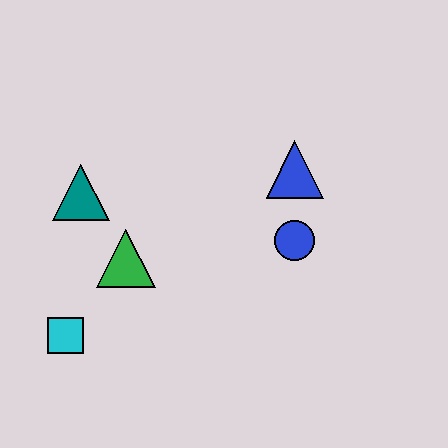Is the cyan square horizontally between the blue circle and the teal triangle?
No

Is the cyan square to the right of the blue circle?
No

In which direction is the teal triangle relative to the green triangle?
The teal triangle is above the green triangle.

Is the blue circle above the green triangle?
Yes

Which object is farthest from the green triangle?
The blue triangle is farthest from the green triangle.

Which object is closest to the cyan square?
The green triangle is closest to the cyan square.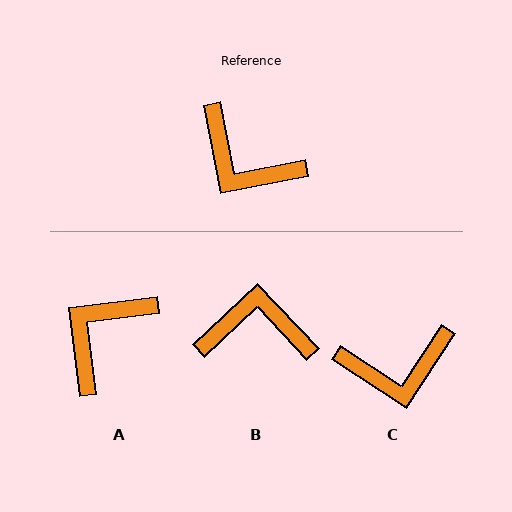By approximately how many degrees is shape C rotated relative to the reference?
Approximately 46 degrees counter-clockwise.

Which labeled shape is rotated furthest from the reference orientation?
B, about 148 degrees away.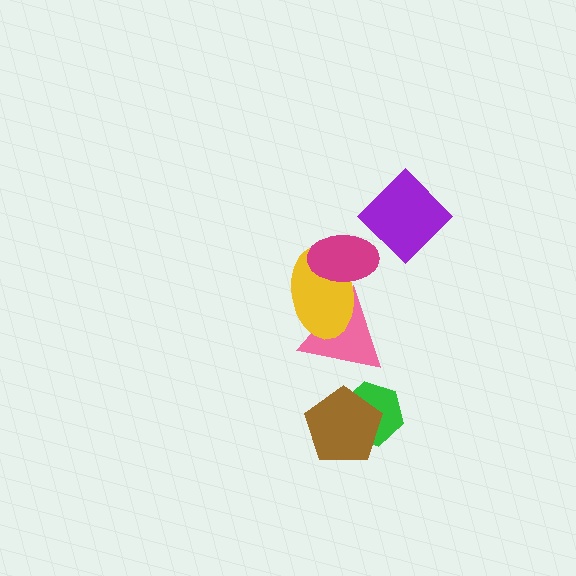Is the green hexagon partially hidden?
Yes, it is partially covered by another shape.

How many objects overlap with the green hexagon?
1 object overlaps with the green hexagon.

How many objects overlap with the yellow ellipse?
2 objects overlap with the yellow ellipse.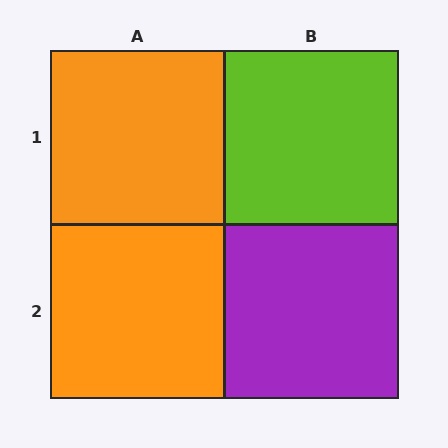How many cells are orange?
2 cells are orange.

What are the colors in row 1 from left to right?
Orange, lime.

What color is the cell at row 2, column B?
Purple.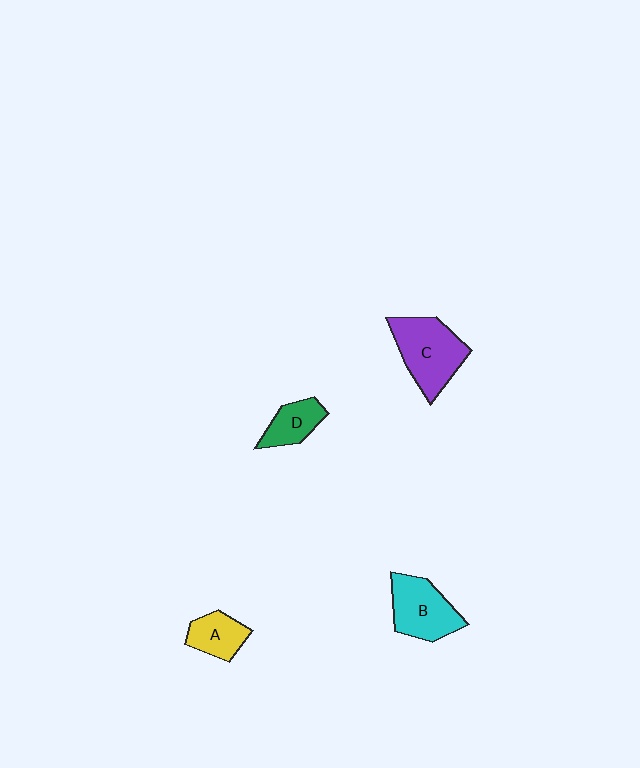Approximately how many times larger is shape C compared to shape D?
Approximately 2.0 times.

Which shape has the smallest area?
Shape D (green).